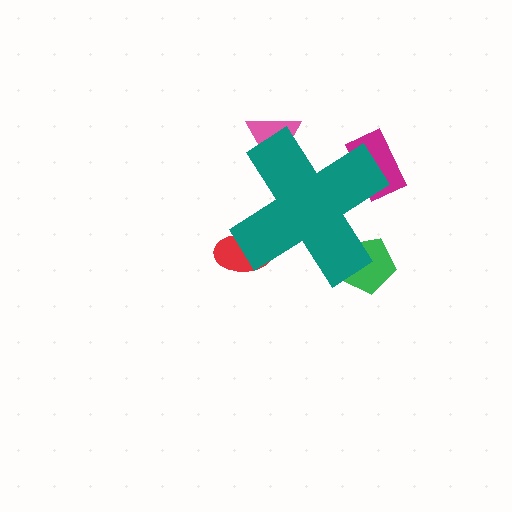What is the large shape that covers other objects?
A teal cross.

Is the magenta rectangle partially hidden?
Yes, the magenta rectangle is partially hidden behind the teal cross.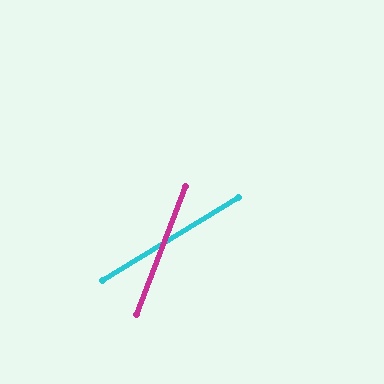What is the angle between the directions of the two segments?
Approximately 38 degrees.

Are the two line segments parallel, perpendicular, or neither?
Neither parallel nor perpendicular — they differ by about 38°.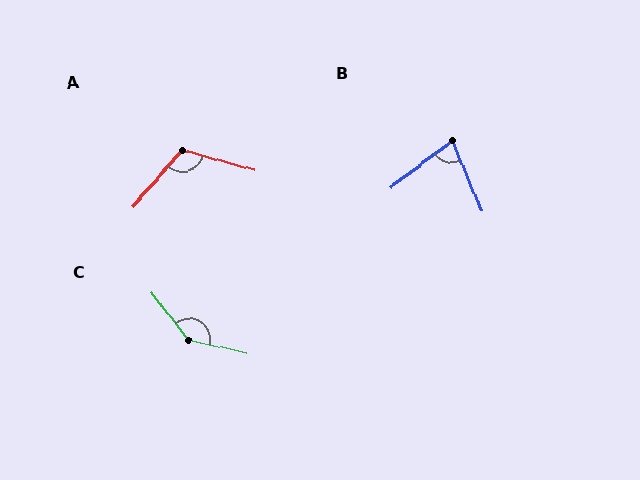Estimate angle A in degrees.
Approximately 115 degrees.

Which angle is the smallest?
B, at approximately 76 degrees.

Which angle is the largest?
C, at approximately 140 degrees.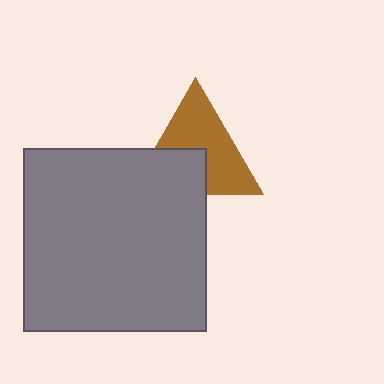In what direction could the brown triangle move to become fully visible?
The brown triangle could move up. That would shift it out from behind the gray square entirely.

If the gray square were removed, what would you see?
You would see the complete brown triangle.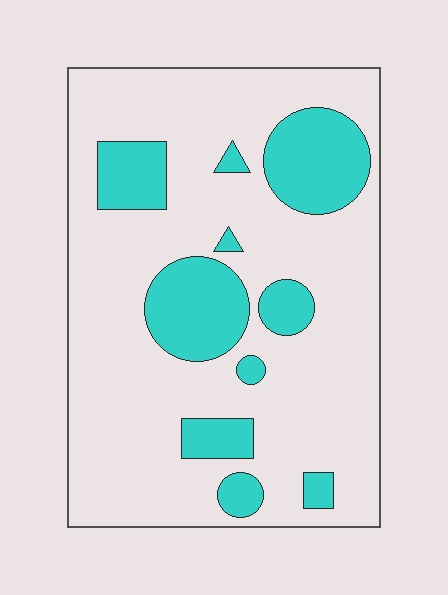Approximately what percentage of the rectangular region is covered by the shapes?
Approximately 25%.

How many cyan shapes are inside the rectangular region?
10.